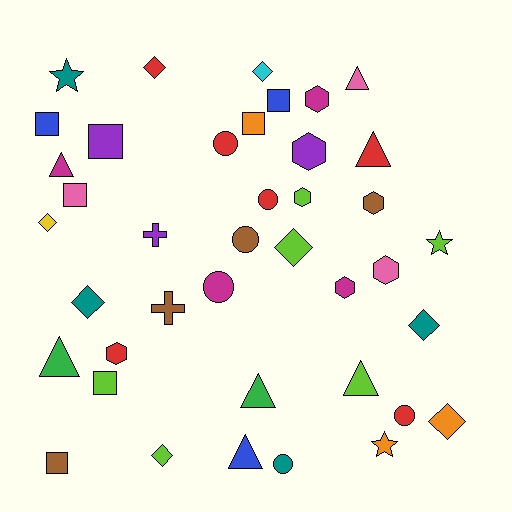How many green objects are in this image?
There are 2 green objects.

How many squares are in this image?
There are 7 squares.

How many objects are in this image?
There are 40 objects.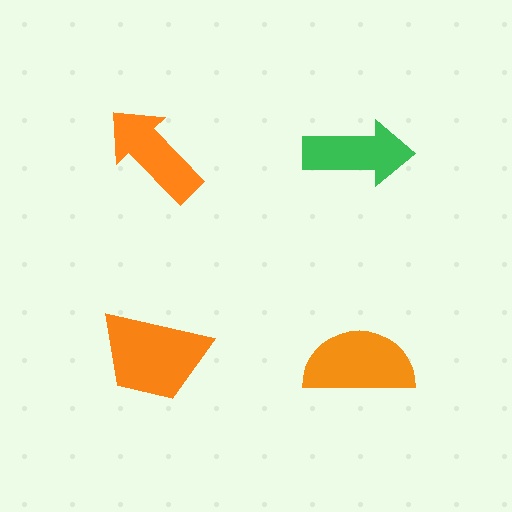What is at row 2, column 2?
An orange semicircle.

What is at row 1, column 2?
A green arrow.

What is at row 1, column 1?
An orange arrow.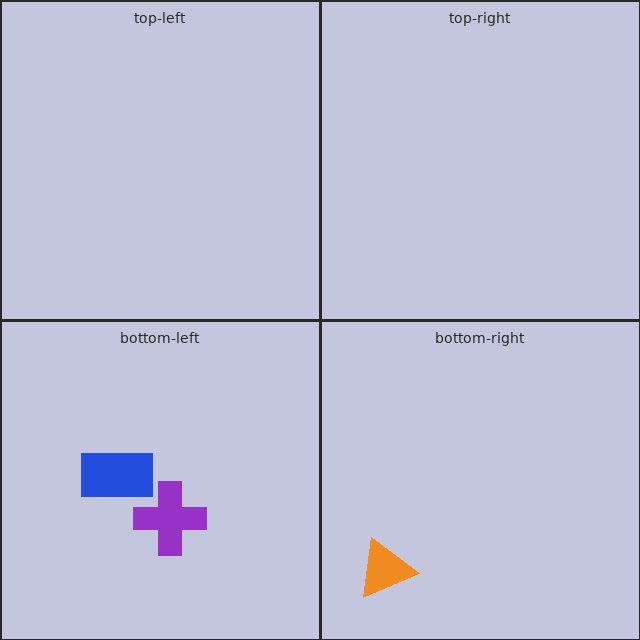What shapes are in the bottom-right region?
The orange triangle.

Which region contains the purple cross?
The bottom-left region.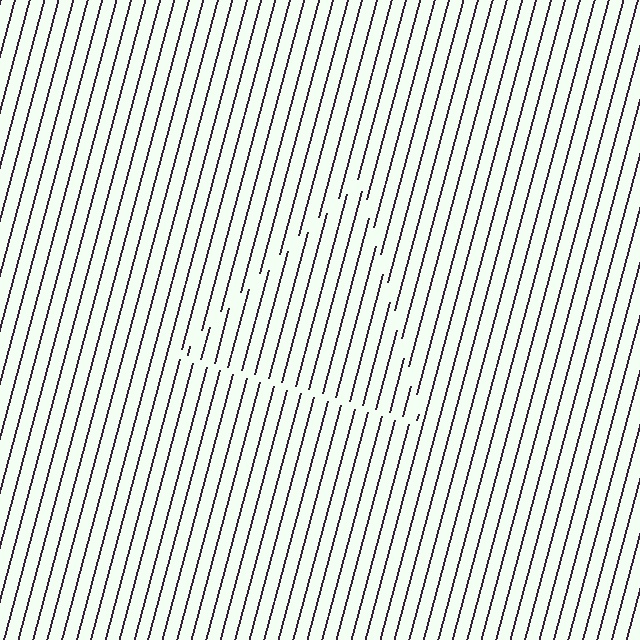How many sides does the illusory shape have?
3 sides — the line-ends trace a triangle.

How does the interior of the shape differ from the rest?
The interior of the shape contains the same grating, shifted by half a period — the contour is defined by the phase discontinuity where line-ends from the inner and outer gratings abut.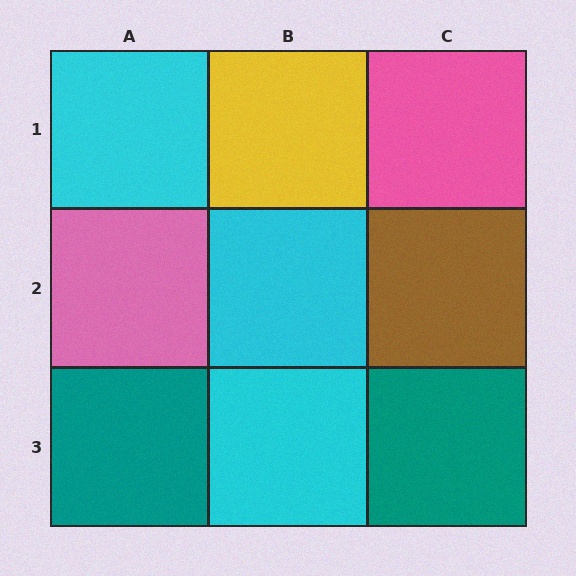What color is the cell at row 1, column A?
Cyan.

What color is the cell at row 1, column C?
Pink.